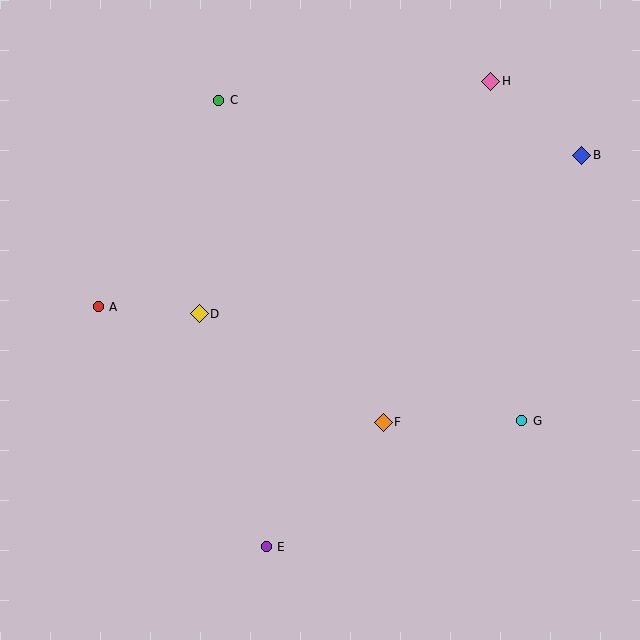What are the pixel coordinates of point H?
Point H is at (491, 81).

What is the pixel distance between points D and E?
The distance between D and E is 243 pixels.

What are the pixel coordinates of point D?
Point D is at (199, 314).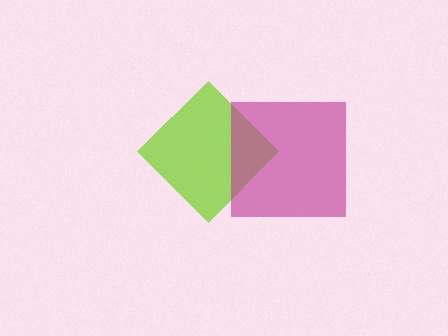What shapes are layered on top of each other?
The layered shapes are: a lime diamond, a magenta square.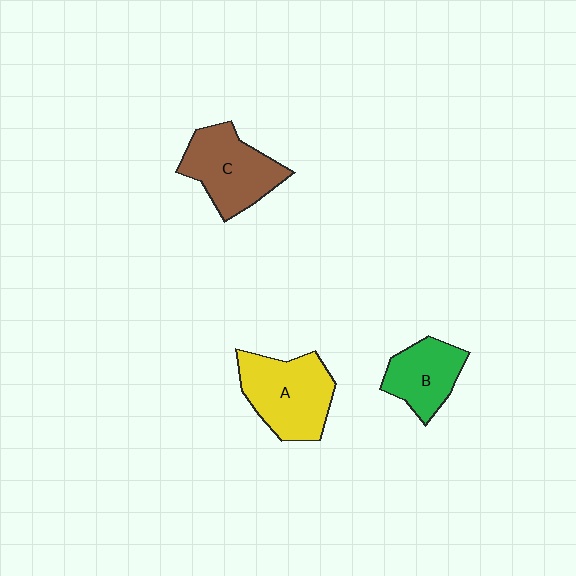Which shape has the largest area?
Shape A (yellow).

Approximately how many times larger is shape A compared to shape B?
Approximately 1.4 times.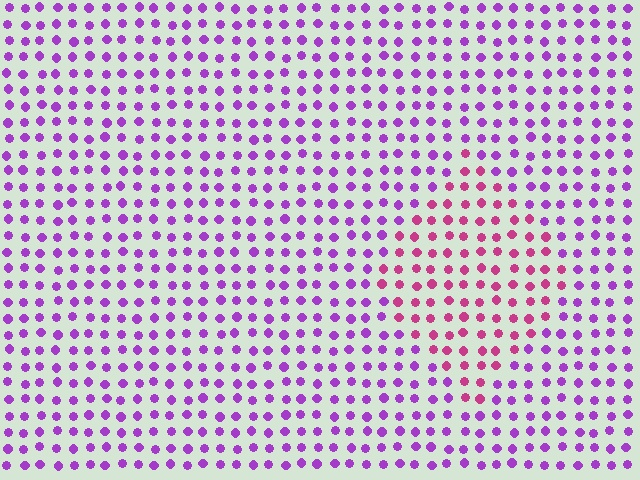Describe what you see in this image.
The image is filled with small purple elements in a uniform arrangement. A diamond-shaped region is visible where the elements are tinted to a slightly different hue, forming a subtle color boundary.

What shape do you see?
I see a diamond.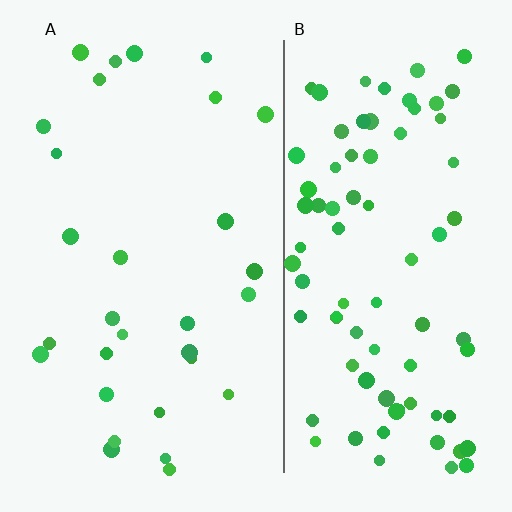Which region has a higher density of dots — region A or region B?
B (the right).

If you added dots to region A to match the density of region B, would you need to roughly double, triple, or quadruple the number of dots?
Approximately triple.